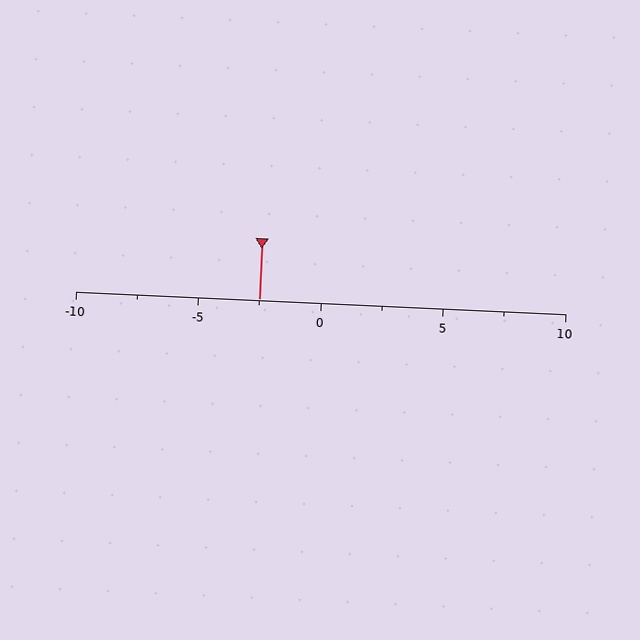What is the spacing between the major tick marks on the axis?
The major ticks are spaced 5 apart.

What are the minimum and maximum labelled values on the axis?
The axis runs from -10 to 10.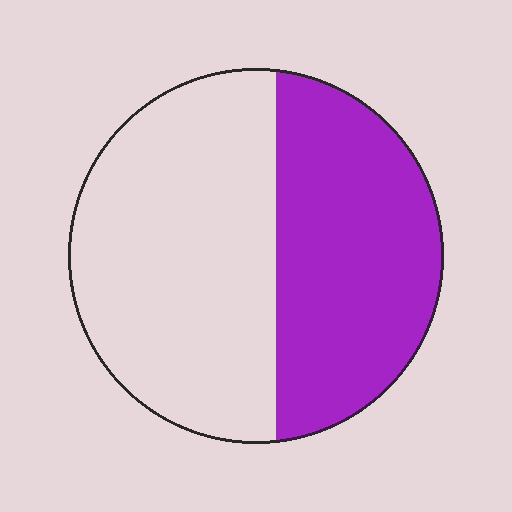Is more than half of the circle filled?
No.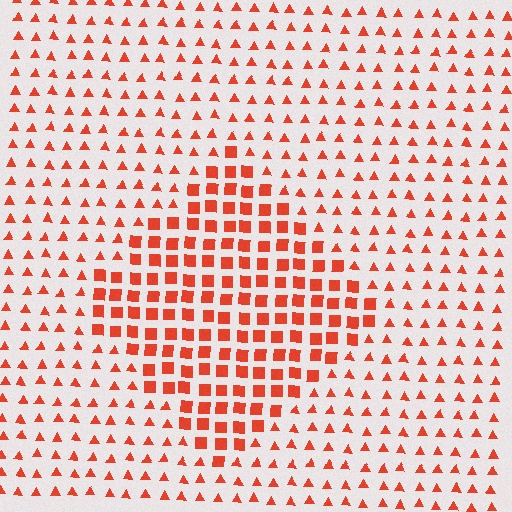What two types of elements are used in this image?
The image uses squares inside the diamond region and triangles outside it.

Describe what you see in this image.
The image is filled with small red elements arranged in a uniform grid. A diamond-shaped region contains squares, while the surrounding area contains triangles. The boundary is defined purely by the change in element shape.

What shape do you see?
I see a diamond.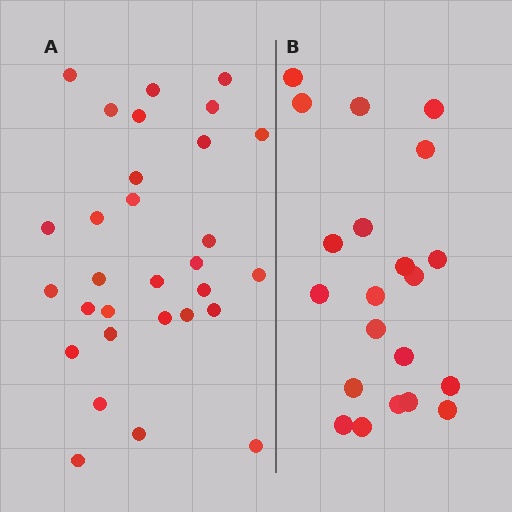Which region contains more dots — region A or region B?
Region A (the left region) has more dots.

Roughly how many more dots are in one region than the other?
Region A has roughly 8 or so more dots than region B.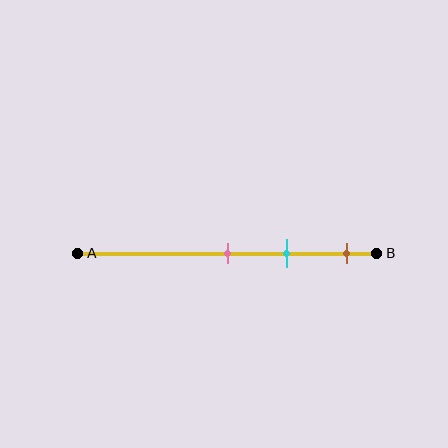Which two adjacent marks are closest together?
The pink and cyan marks are the closest adjacent pair.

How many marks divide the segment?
There are 3 marks dividing the segment.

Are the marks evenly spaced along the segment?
Yes, the marks are approximately evenly spaced.